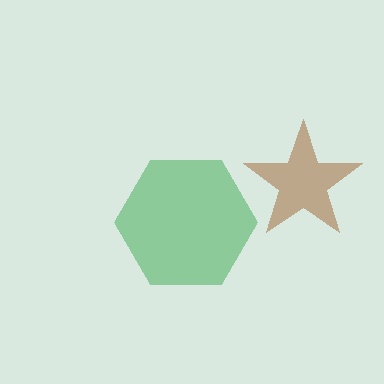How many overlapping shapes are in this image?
There are 2 overlapping shapes in the image.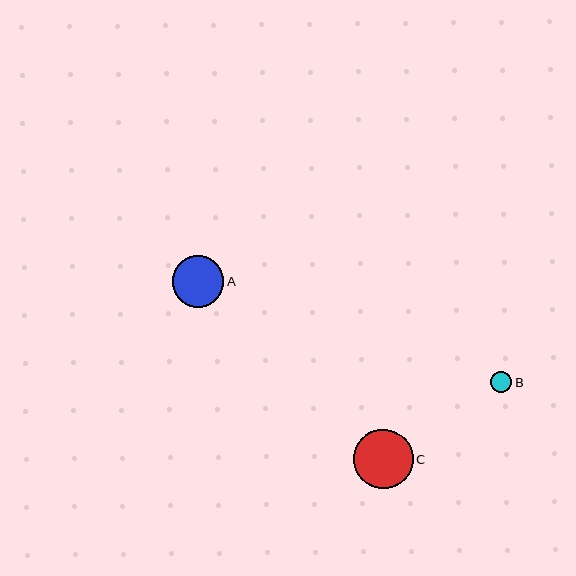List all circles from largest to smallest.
From largest to smallest: C, A, B.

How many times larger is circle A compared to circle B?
Circle A is approximately 2.5 times the size of circle B.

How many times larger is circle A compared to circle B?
Circle A is approximately 2.5 times the size of circle B.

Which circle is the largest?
Circle C is the largest with a size of approximately 59 pixels.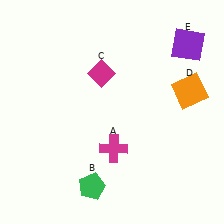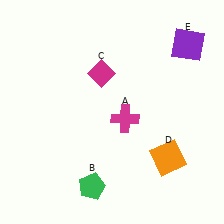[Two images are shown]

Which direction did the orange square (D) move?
The orange square (D) moved down.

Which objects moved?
The objects that moved are: the magenta cross (A), the orange square (D).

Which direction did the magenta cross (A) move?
The magenta cross (A) moved up.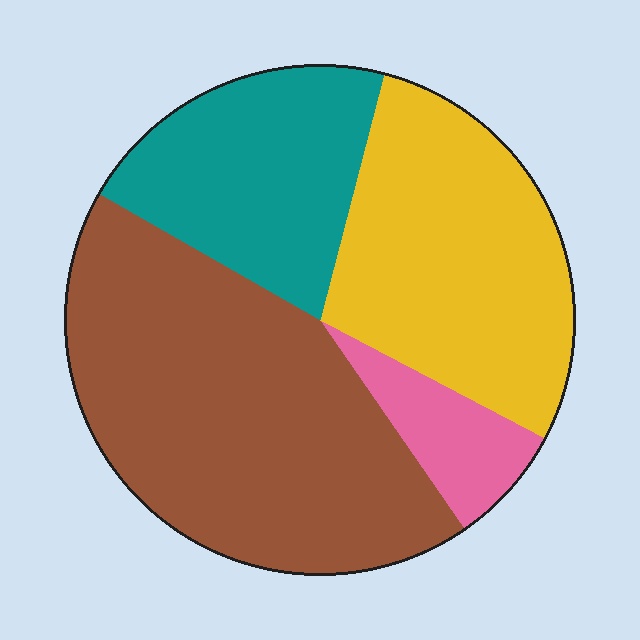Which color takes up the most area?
Brown, at roughly 45%.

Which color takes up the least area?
Pink, at roughly 10%.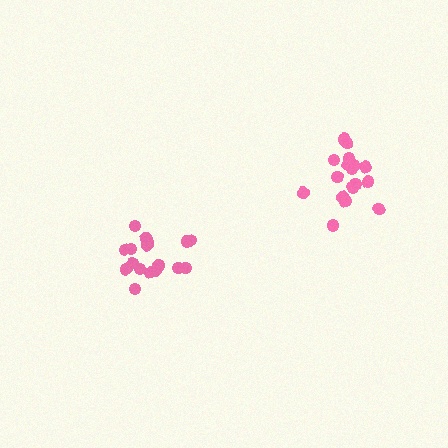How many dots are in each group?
Group 1: 19 dots, Group 2: 17 dots (36 total).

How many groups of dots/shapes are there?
There are 2 groups.